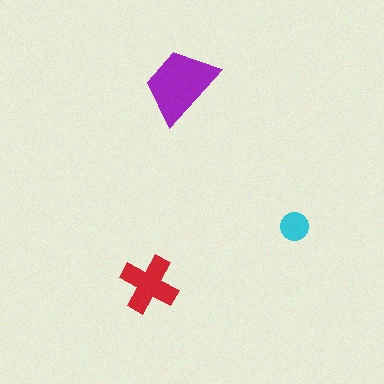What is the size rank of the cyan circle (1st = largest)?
3rd.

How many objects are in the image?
There are 3 objects in the image.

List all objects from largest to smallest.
The purple trapezoid, the red cross, the cyan circle.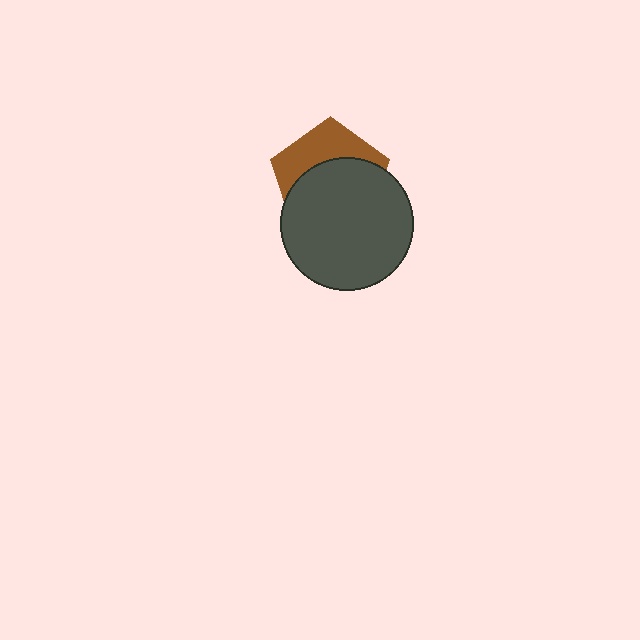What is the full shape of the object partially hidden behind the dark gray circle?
The partially hidden object is a brown pentagon.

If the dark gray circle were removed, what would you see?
You would see the complete brown pentagon.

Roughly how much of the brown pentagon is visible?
A small part of it is visible (roughly 38%).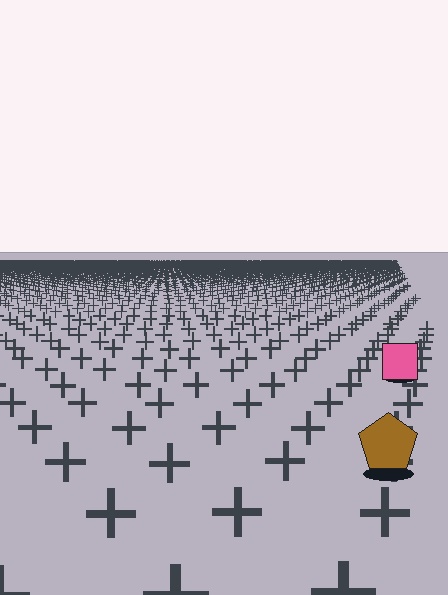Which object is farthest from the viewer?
The pink square is farthest from the viewer. It appears smaller and the ground texture around it is denser.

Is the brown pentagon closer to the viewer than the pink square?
Yes. The brown pentagon is closer — you can tell from the texture gradient: the ground texture is coarser near it.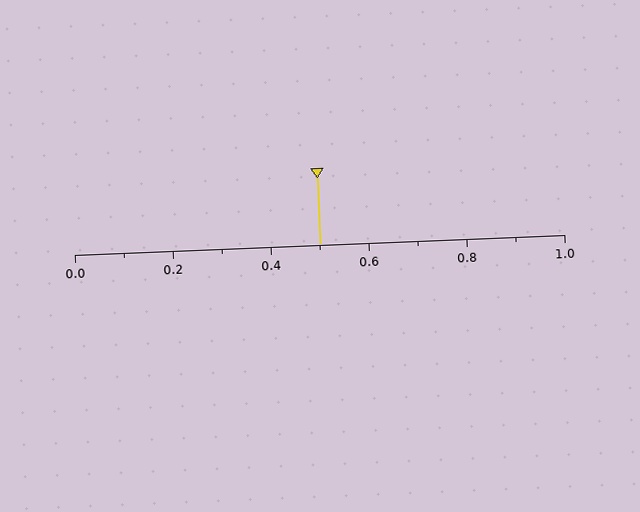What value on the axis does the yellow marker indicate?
The marker indicates approximately 0.5.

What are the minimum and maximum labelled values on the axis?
The axis runs from 0.0 to 1.0.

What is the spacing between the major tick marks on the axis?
The major ticks are spaced 0.2 apart.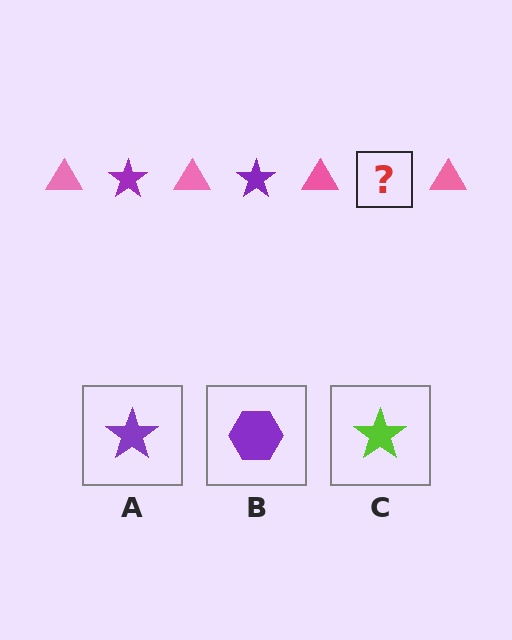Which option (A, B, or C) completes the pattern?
A.